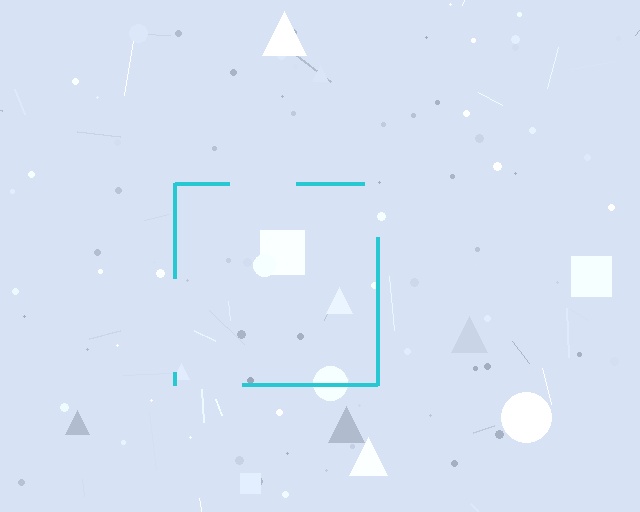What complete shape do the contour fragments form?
The contour fragments form a square.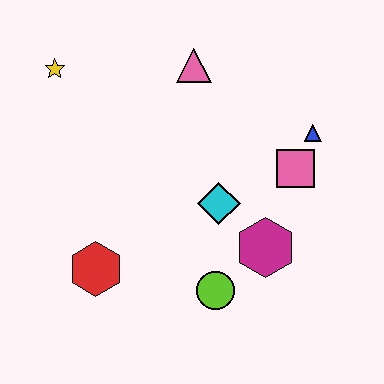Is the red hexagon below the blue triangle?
Yes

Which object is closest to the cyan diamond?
The magenta hexagon is closest to the cyan diamond.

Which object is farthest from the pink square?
The yellow star is farthest from the pink square.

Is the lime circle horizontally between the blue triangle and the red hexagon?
Yes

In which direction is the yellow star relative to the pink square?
The yellow star is to the left of the pink square.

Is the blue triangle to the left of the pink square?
No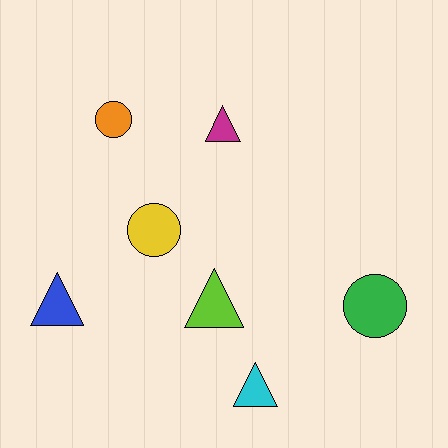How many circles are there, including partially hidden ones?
There are 3 circles.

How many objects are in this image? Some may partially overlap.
There are 7 objects.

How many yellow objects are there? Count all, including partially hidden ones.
There is 1 yellow object.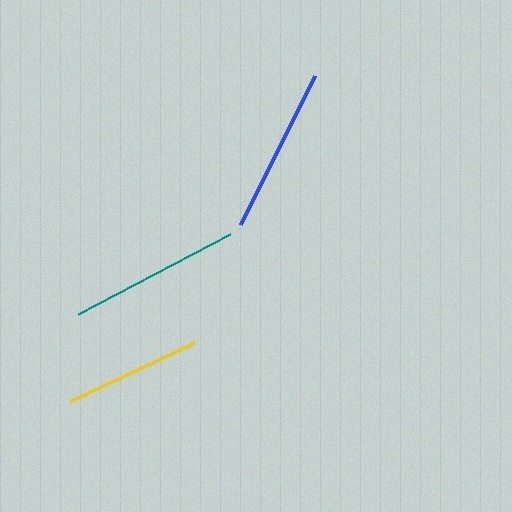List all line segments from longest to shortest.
From longest to shortest: teal, blue, yellow.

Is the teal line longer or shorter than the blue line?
The teal line is longer than the blue line.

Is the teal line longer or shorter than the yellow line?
The teal line is longer than the yellow line.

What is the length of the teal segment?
The teal segment is approximately 172 pixels long.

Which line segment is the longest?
The teal line is the longest at approximately 172 pixels.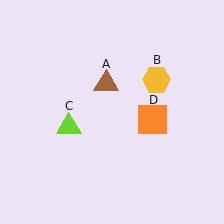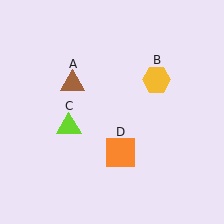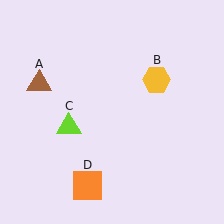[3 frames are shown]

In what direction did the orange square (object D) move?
The orange square (object D) moved down and to the left.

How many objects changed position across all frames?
2 objects changed position: brown triangle (object A), orange square (object D).